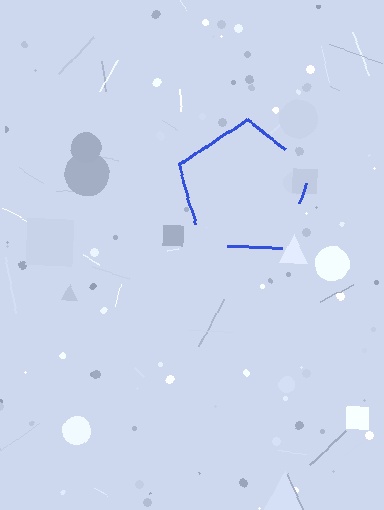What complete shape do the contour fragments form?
The contour fragments form a pentagon.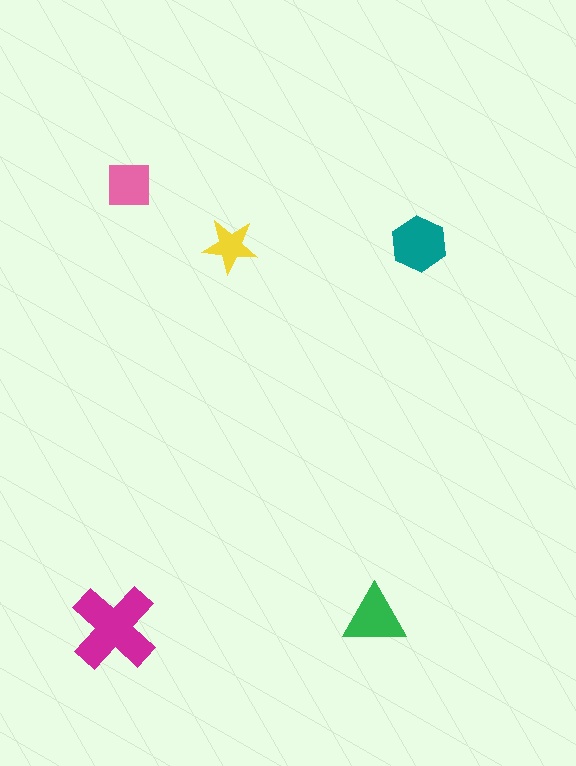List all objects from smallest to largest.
The yellow star, the pink square, the green triangle, the teal hexagon, the magenta cross.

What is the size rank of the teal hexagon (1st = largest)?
2nd.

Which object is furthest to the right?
The teal hexagon is rightmost.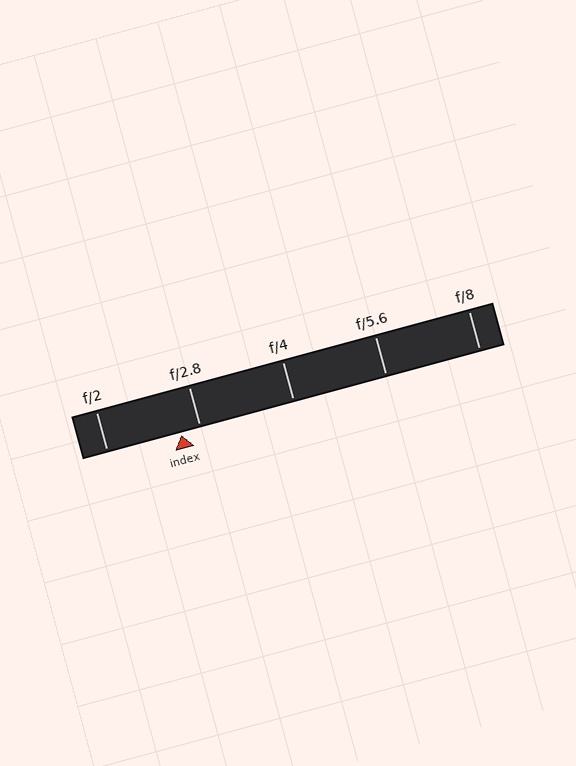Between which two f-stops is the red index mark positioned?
The index mark is between f/2 and f/2.8.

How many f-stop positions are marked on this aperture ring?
There are 5 f-stop positions marked.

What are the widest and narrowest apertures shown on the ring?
The widest aperture shown is f/2 and the narrowest is f/8.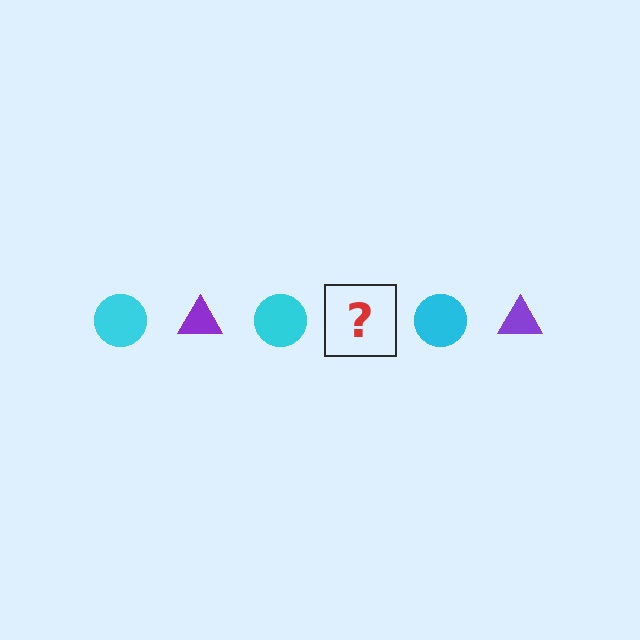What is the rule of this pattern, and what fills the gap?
The rule is that the pattern alternates between cyan circle and purple triangle. The gap should be filled with a purple triangle.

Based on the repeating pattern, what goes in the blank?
The blank should be a purple triangle.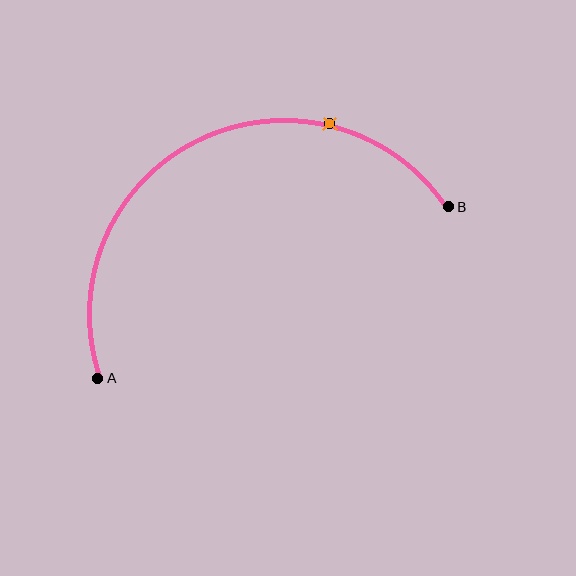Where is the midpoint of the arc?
The arc midpoint is the point on the curve farthest from the straight line joining A and B. It sits above that line.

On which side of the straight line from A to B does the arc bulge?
The arc bulges above the straight line connecting A and B.